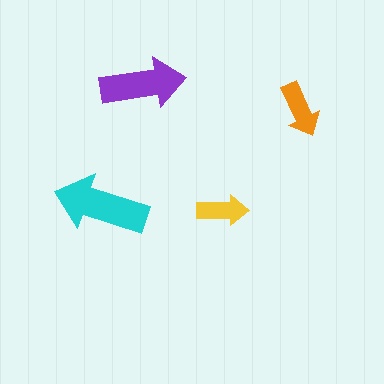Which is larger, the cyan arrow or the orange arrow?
The cyan one.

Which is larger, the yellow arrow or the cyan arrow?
The cyan one.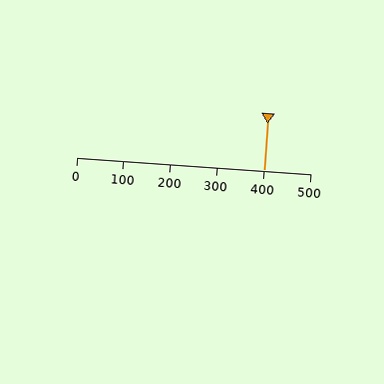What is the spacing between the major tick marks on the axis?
The major ticks are spaced 100 apart.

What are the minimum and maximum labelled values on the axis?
The axis runs from 0 to 500.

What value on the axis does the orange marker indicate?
The marker indicates approximately 400.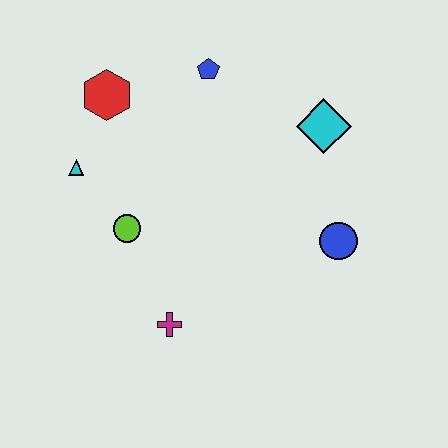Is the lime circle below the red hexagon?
Yes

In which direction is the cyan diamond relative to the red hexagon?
The cyan diamond is to the right of the red hexagon.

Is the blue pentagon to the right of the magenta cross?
Yes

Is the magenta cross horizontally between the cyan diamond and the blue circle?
No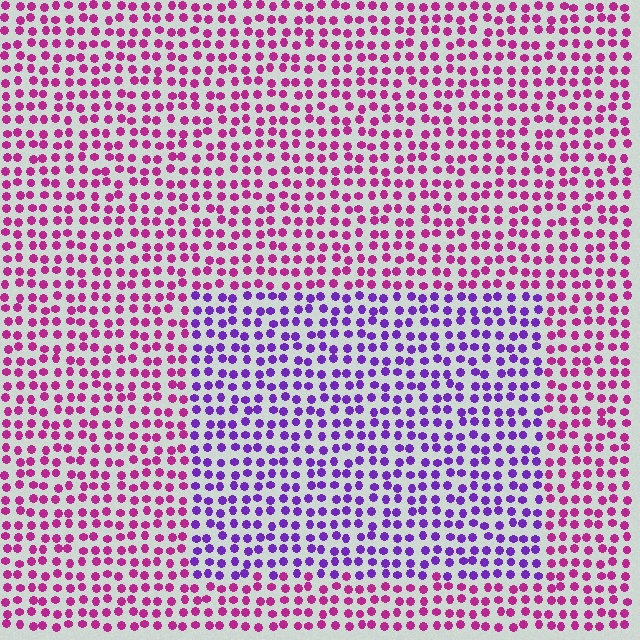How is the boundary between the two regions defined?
The boundary is defined purely by a slight shift in hue (about 46 degrees). Spacing, size, and orientation are identical on both sides.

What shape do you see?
I see a rectangle.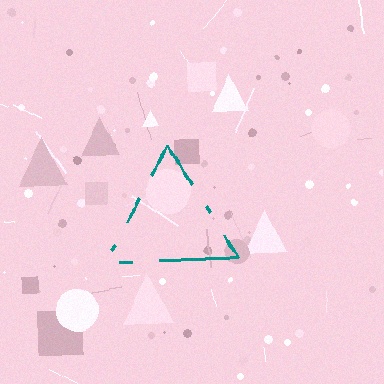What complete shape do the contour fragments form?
The contour fragments form a triangle.